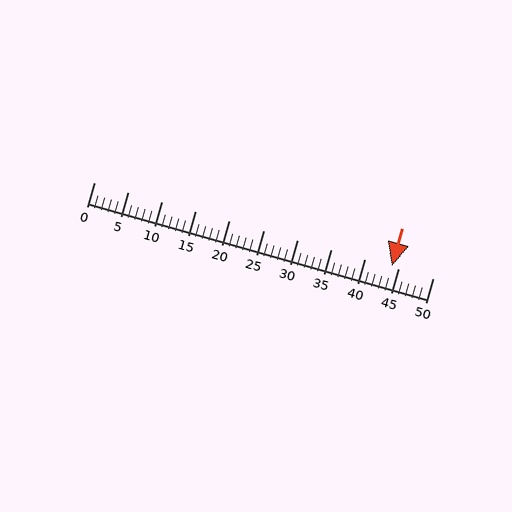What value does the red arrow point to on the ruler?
The red arrow points to approximately 44.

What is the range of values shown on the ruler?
The ruler shows values from 0 to 50.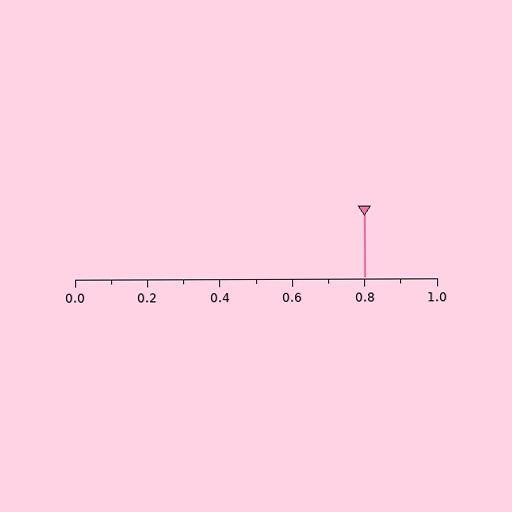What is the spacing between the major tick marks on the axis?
The major ticks are spaced 0.2 apart.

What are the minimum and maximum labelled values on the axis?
The axis runs from 0.0 to 1.0.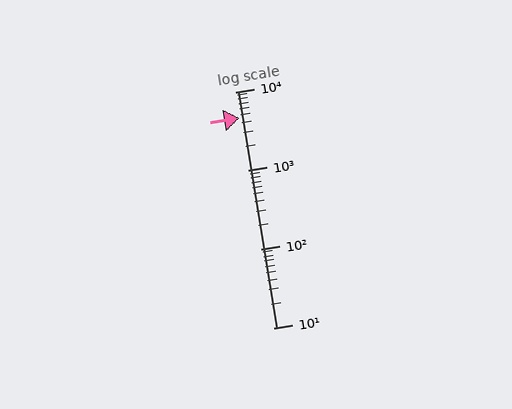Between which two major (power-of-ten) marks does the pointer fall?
The pointer is between 1000 and 10000.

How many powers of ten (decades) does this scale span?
The scale spans 3 decades, from 10 to 10000.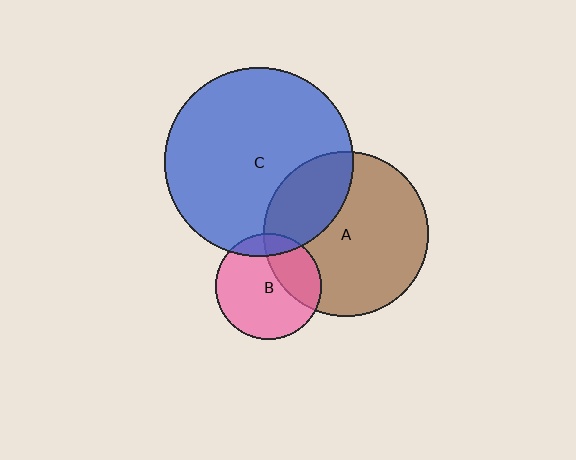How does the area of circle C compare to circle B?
Approximately 3.2 times.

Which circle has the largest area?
Circle C (blue).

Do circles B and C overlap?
Yes.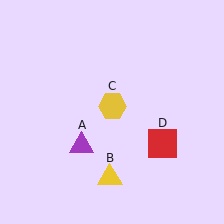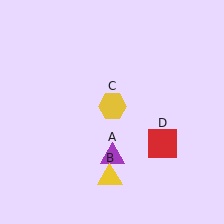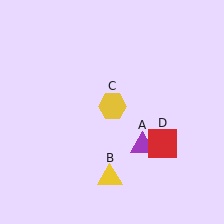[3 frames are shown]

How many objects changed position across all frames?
1 object changed position: purple triangle (object A).